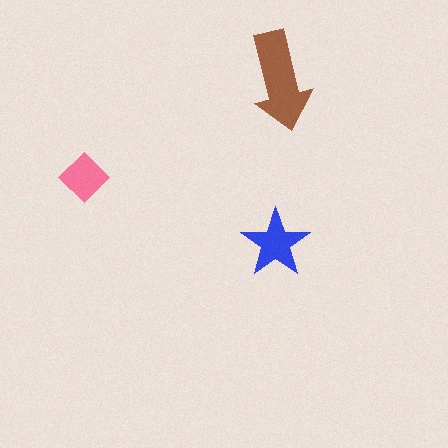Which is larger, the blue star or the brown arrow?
The brown arrow.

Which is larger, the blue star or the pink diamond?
The blue star.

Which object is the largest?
The brown arrow.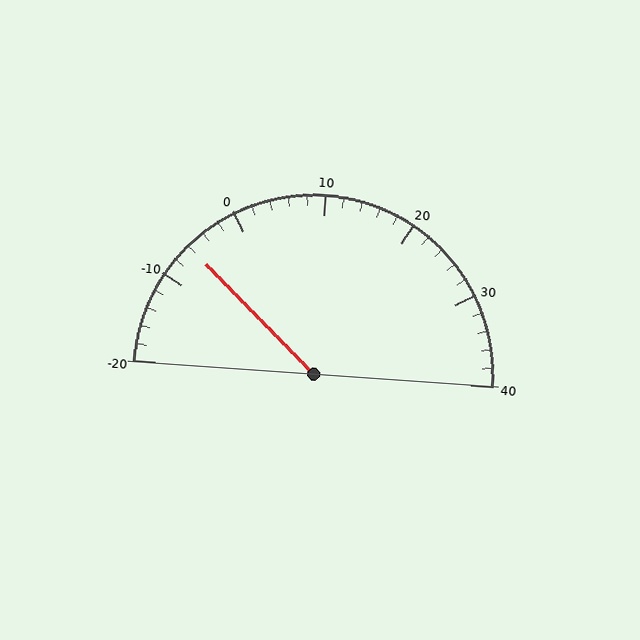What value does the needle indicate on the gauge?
The needle indicates approximately -6.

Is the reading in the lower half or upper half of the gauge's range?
The reading is in the lower half of the range (-20 to 40).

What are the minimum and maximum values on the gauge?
The gauge ranges from -20 to 40.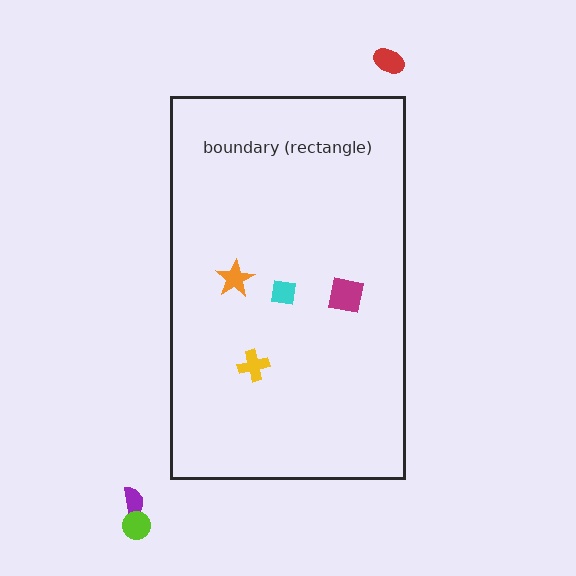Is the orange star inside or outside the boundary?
Inside.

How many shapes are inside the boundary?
4 inside, 3 outside.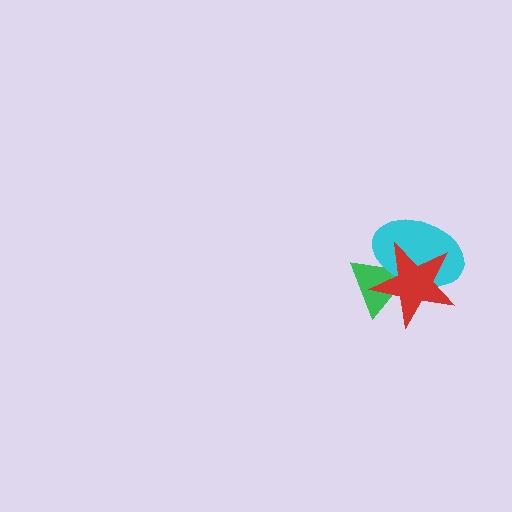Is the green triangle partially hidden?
Yes, it is partially covered by another shape.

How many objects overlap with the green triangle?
2 objects overlap with the green triangle.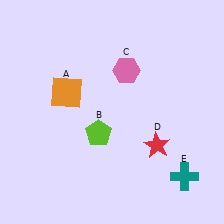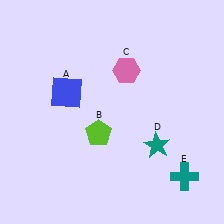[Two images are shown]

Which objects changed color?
A changed from orange to blue. D changed from red to teal.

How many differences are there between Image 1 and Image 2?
There are 2 differences between the two images.